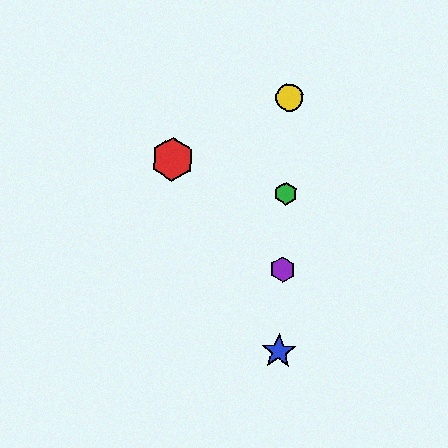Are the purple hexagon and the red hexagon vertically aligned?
No, the purple hexagon is at x≈282 and the red hexagon is at x≈172.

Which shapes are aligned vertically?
The blue star, the green hexagon, the yellow circle, the purple hexagon are aligned vertically.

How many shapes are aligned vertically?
4 shapes (the blue star, the green hexagon, the yellow circle, the purple hexagon) are aligned vertically.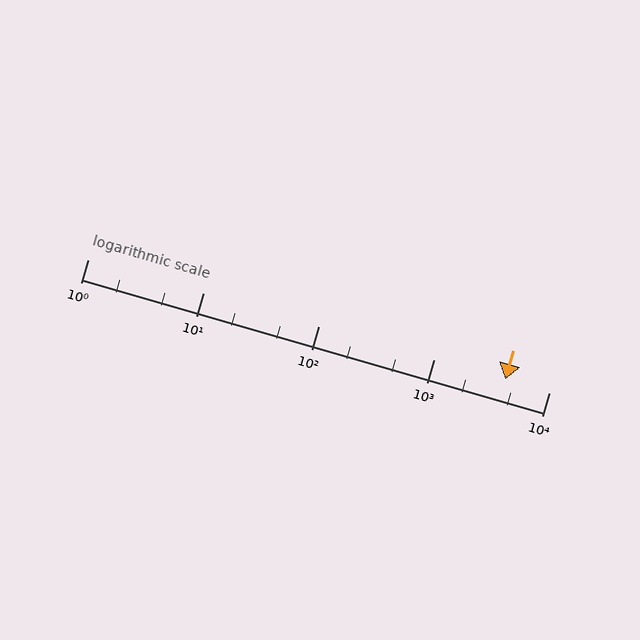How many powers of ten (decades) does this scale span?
The scale spans 4 decades, from 1 to 10000.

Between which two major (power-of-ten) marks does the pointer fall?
The pointer is between 1000 and 10000.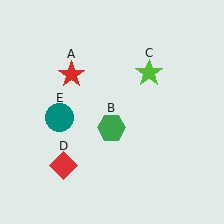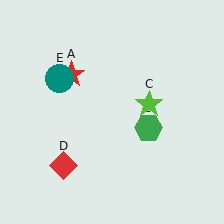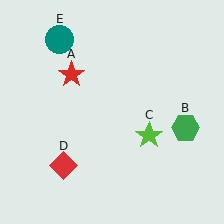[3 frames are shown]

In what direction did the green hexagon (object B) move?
The green hexagon (object B) moved right.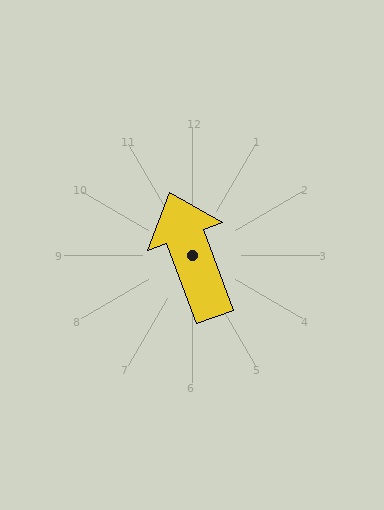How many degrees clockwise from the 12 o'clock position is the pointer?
Approximately 340 degrees.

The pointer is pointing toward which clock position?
Roughly 11 o'clock.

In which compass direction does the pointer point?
North.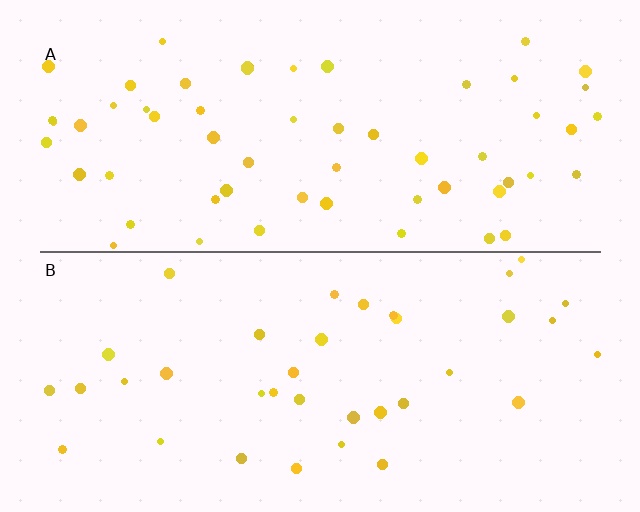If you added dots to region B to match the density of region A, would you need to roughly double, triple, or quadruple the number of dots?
Approximately double.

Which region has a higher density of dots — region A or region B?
A (the top).